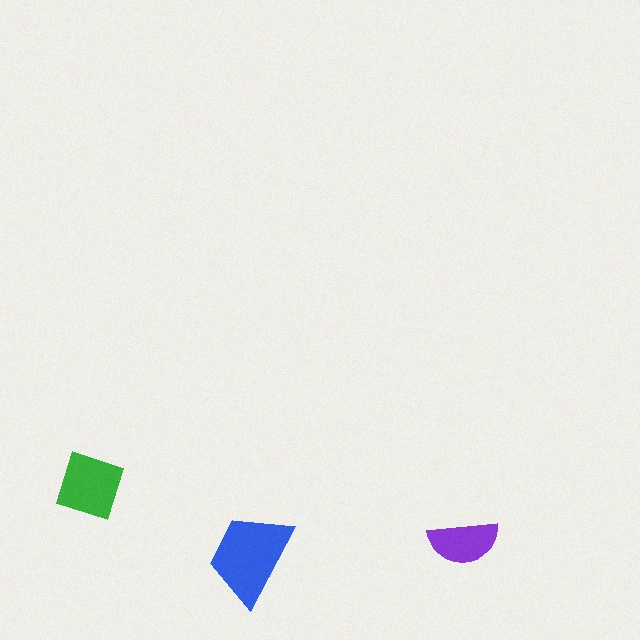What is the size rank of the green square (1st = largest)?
2nd.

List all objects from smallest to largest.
The purple semicircle, the green square, the blue trapezoid.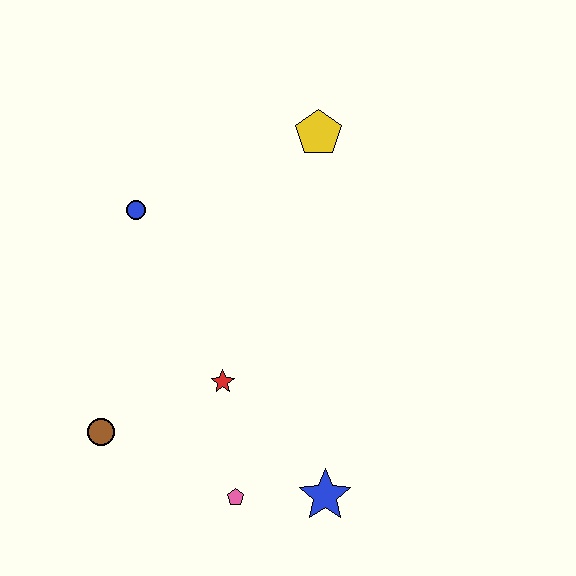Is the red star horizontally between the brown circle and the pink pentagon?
Yes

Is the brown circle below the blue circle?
Yes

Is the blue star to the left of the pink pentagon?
No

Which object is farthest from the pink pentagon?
The yellow pentagon is farthest from the pink pentagon.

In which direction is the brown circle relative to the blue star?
The brown circle is to the left of the blue star.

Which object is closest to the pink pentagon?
The blue star is closest to the pink pentagon.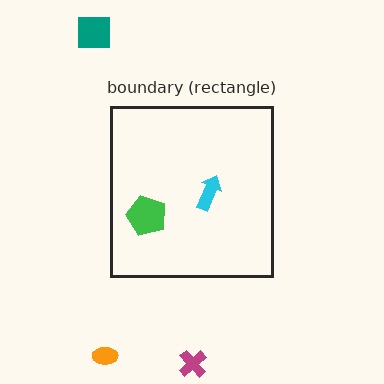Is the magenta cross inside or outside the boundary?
Outside.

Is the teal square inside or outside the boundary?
Outside.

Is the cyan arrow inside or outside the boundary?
Inside.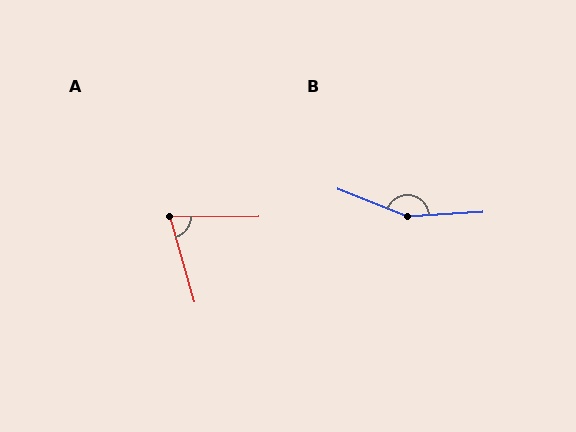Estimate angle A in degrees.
Approximately 74 degrees.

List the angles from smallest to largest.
A (74°), B (155°).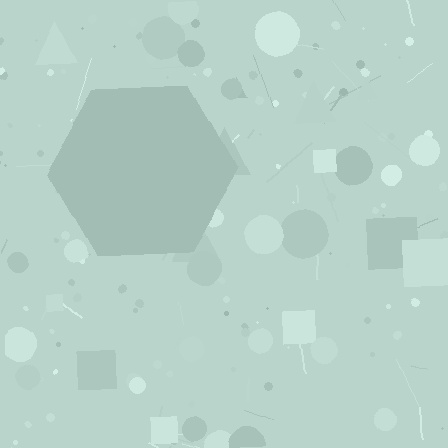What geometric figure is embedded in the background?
A hexagon is embedded in the background.